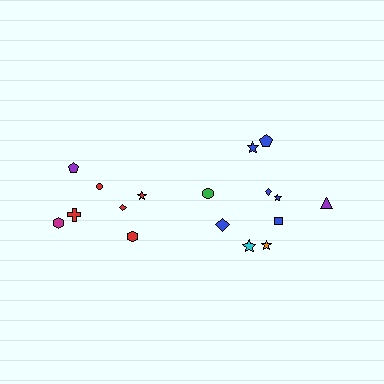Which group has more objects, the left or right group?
The right group.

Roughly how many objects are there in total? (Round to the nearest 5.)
Roughly 15 objects in total.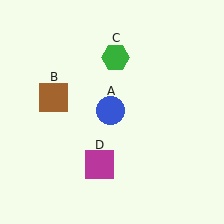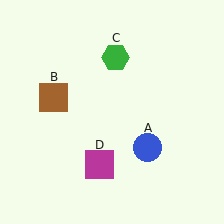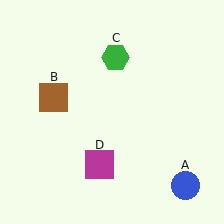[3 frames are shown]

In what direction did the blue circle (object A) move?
The blue circle (object A) moved down and to the right.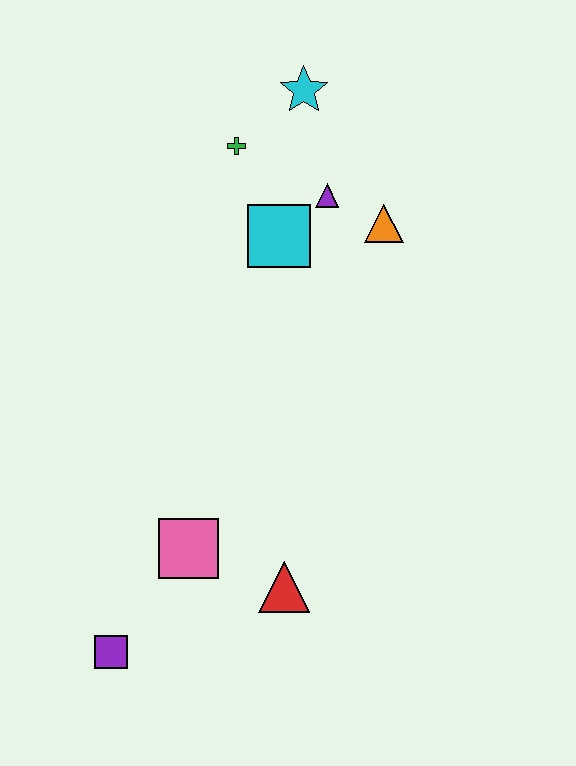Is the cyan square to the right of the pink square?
Yes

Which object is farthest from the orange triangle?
The purple square is farthest from the orange triangle.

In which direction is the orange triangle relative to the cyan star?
The orange triangle is below the cyan star.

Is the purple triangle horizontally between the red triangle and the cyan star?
No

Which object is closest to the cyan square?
The purple triangle is closest to the cyan square.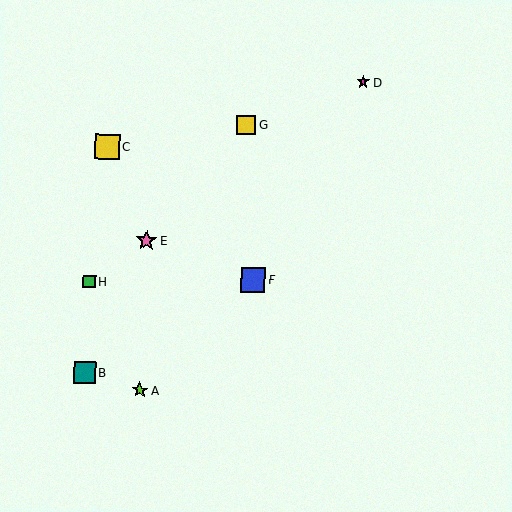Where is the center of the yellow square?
The center of the yellow square is at (107, 147).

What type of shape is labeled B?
Shape B is a teal square.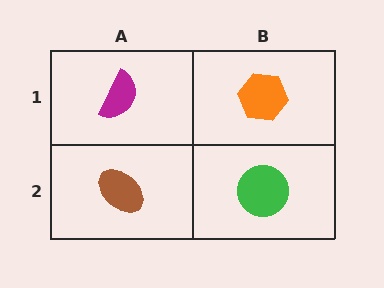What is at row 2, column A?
A brown ellipse.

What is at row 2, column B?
A green circle.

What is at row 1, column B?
An orange hexagon.